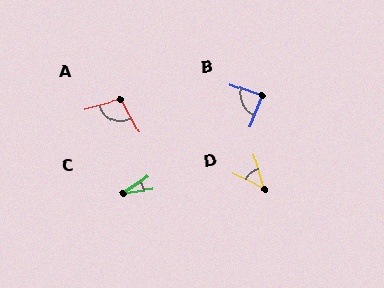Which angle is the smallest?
C, at approximately 26 degrees.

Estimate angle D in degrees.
Approximately 46 degrees.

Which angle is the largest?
A, at approximately 104 degrees.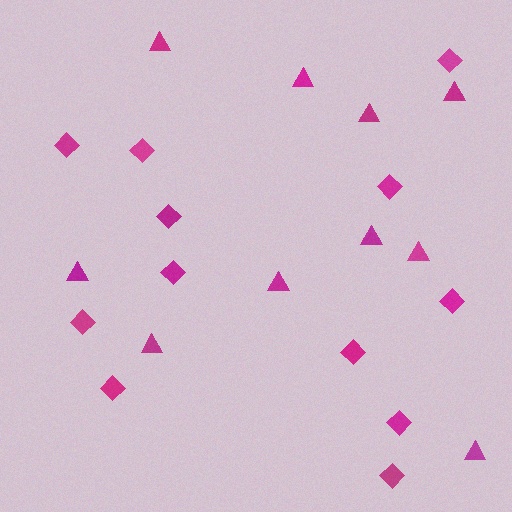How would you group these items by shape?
There are 2 groups: one group of diamonds (12) and one group of triangles (10).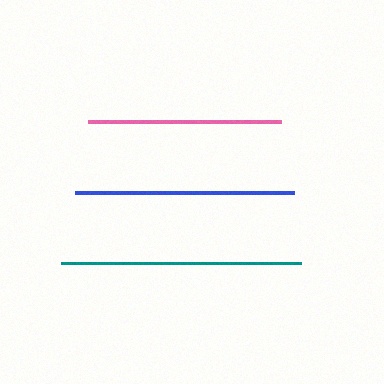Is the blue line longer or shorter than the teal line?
The teal line is longer than the blue line.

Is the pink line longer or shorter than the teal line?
The teal line is longer than the pink line.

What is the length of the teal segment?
The teal segment is approximately 240 pixels long.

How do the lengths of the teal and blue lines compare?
The teal and blue lines are approximately the same length.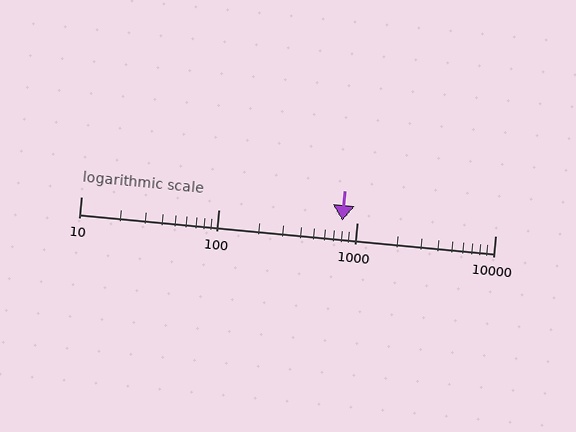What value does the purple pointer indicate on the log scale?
The pointer indicates approximately 780.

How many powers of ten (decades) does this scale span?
The scale spans 3 decades, from 10 to 10000.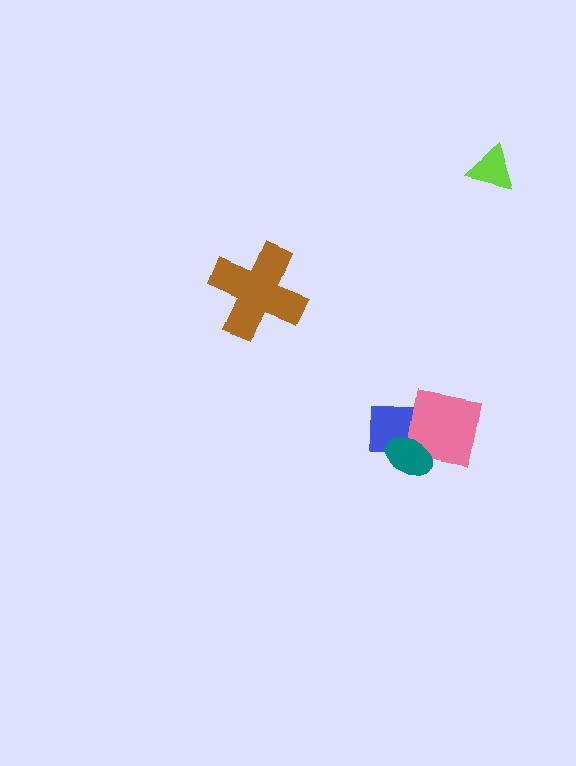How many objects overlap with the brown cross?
0 objects overlap with the brown cross.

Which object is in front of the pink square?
The teal ellipse is in front of the pink square.